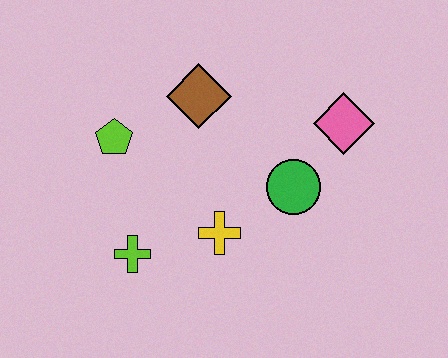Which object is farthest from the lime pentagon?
The pink diamond is farthest from the lime pentagon.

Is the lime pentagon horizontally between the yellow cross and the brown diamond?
No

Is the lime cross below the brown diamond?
Yes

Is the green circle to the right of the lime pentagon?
Yes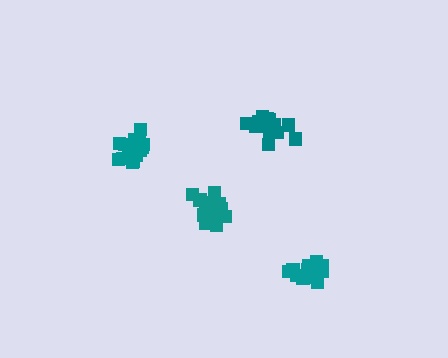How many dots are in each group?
Group 1: 16 dots, Group 2: 16 dots, Group 3: 16 dots, Group 4: 16 dots (64 total).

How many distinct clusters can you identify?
There are 4 distinct clusters.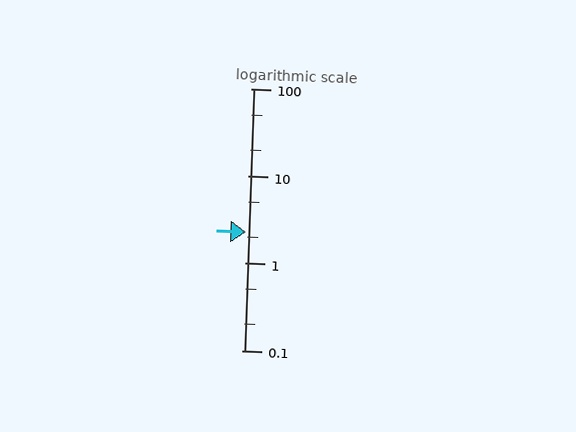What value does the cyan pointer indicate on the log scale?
The pointer indicates approximately 2.3.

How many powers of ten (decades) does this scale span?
The scale spans 3 decades, from 0.1 to 100.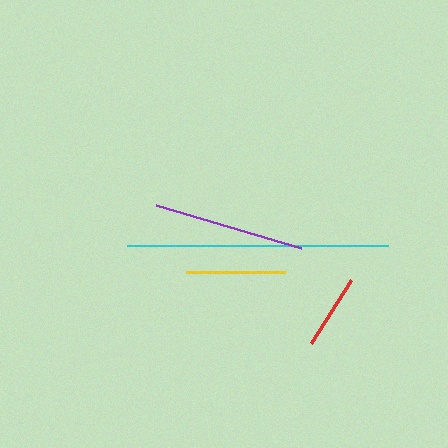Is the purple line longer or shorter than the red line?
The purple line is longer than the red line.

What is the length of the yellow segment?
The yellow segment is approximately 99 pixels long.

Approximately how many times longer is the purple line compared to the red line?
The purple line is approximately 2.0 times the length of the red line.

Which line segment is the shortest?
The red line is the shortest at approximately 75 pixels.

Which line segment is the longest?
The cyan line is the longest at approximately 260 pixels.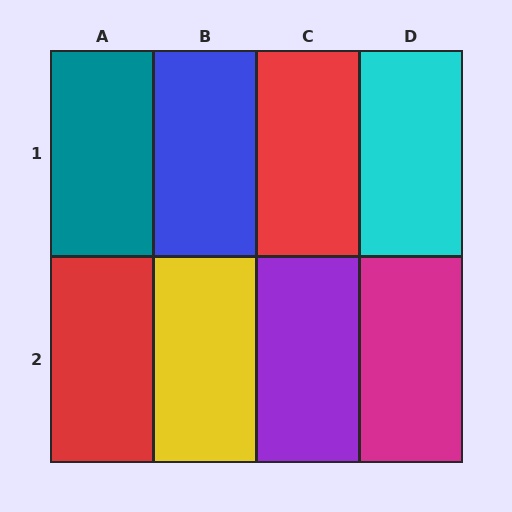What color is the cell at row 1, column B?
Blue.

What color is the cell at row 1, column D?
Cyan.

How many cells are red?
2 cells are red.